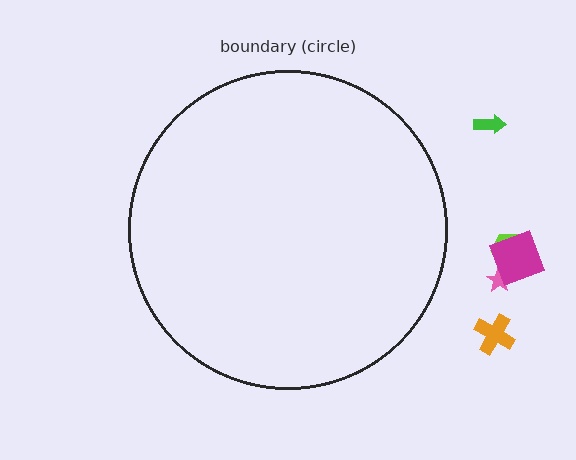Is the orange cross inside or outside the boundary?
Outside.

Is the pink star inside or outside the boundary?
Outside.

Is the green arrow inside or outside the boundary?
Outside.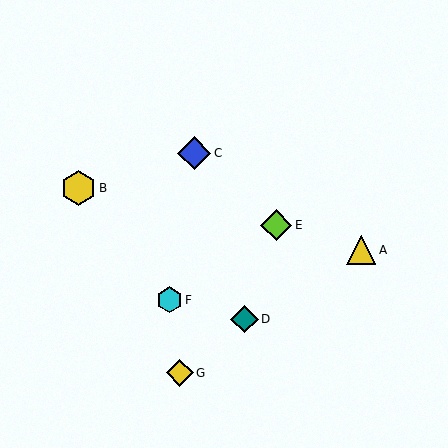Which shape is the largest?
The yellow hexagon (labeled B) is the largest.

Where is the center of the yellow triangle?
The center of the yellow triangle is at (361, 250).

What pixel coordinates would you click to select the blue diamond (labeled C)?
Click at (194, 153) to select the blue diamond C.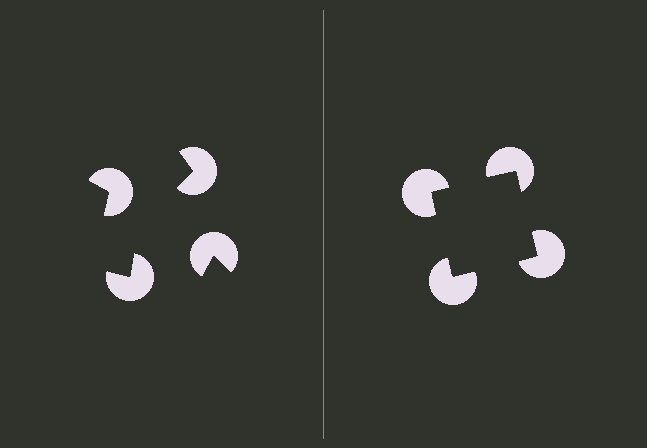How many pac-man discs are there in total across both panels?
8 — 4 on each side.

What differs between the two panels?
The pac-man discs are positioned identically on both sides; only the wedge orientations differ. On the right they align to a square; on the left they are misaligned.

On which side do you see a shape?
An illusory square appears on the right side. On the left side the wedge cuts are rotated, so no coherent shape forms.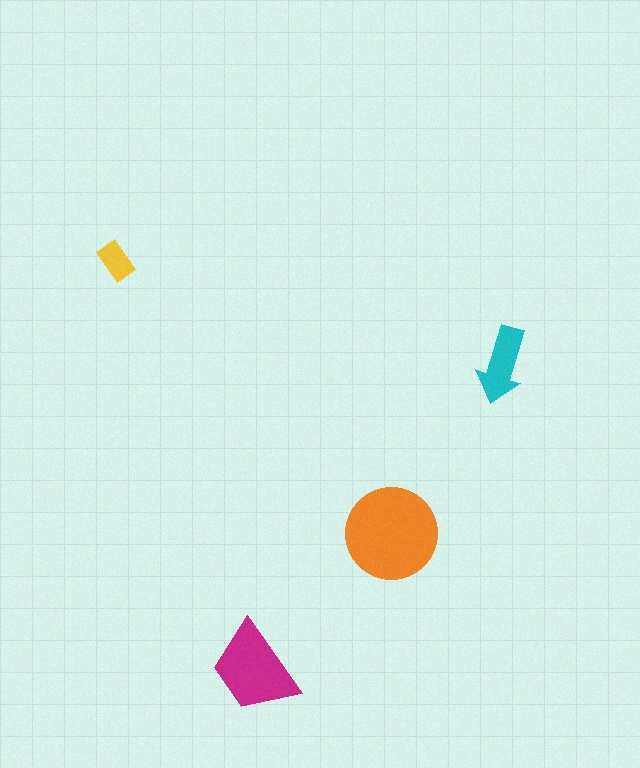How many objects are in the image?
There are 4 objects in the image.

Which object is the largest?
The orange circle.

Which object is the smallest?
The yellow rectangle.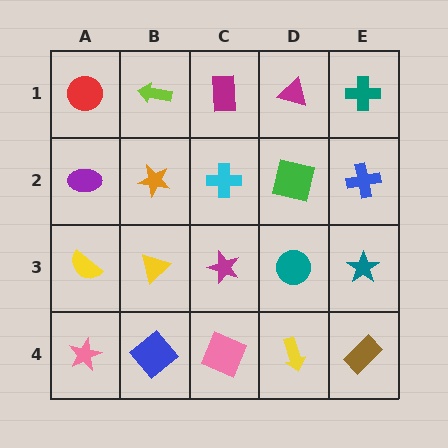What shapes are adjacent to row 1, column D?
A green square (row 2, column D), a magenta rectangle (row 1, column C), a teal cross (row 1, column E).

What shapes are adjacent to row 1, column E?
A blue cross (row 2, column E), a magenta triangle (row 1, column D).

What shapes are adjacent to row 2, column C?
A magenta rectangle (row 1, column C), a magenta star (row 3, column C), an orange star (row 2, column B), a green square (row 2, column D).